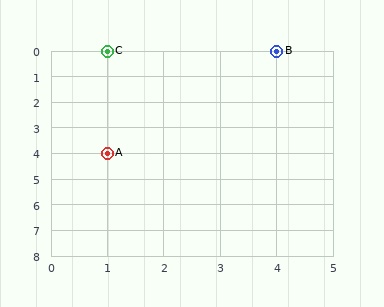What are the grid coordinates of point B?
Point B is at grid coordinates (4, 0).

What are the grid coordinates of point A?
Point A is at grid coordinates (1, 4).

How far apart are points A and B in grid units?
Points A and B are 3 columns and 4 rows apart (about 5.0 grid units diagonally).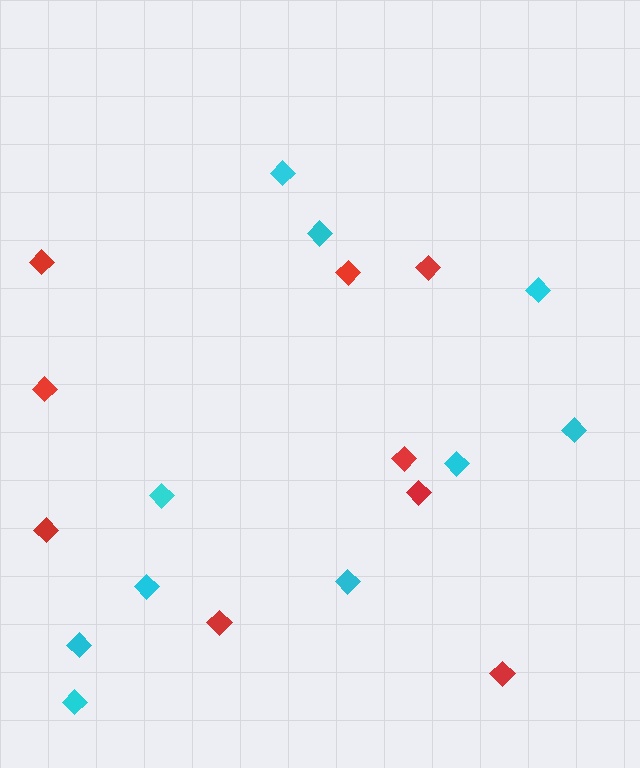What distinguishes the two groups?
There are 2 groups: one group of cyan diamonds (10) and one group of red diamonds (9).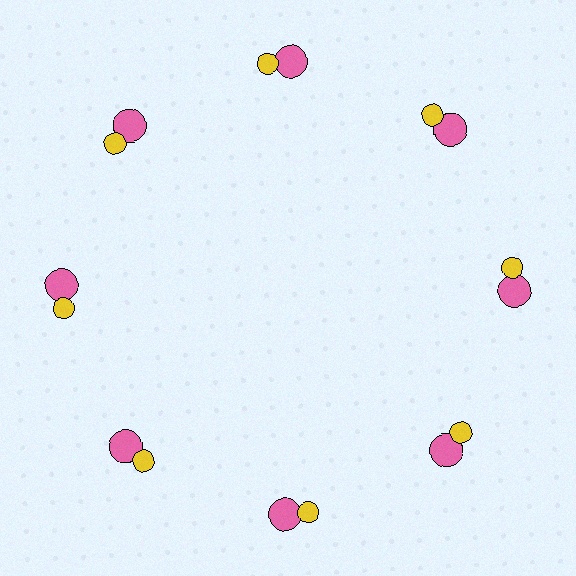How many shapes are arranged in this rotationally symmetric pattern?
There are 16 shapes, arranged in 8 groups of 2.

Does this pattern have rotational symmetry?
Yes, this pattern has 8-fold rotational symmetry. It looks the same after rotating 45 degrees around the center.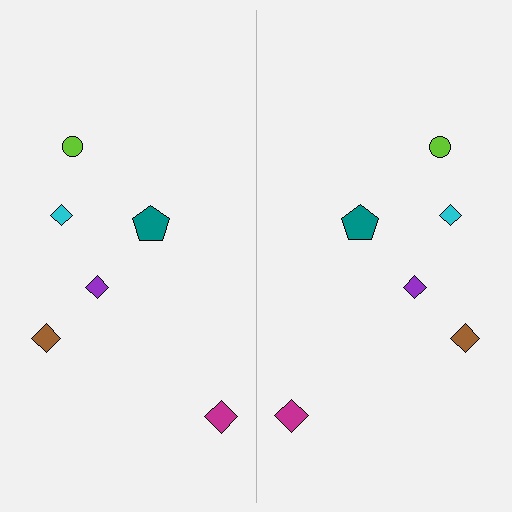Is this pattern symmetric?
Yes, this pattern has bilateral (reflection) symmetry.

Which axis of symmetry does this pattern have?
The pattern has a vertical axis of symmetry running through the center of the image.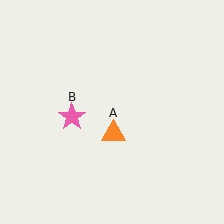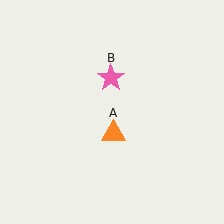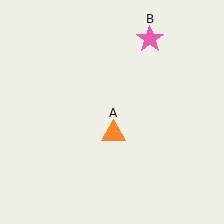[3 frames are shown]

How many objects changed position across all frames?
1 object changed position: pink star (object B).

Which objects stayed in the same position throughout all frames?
Orange triangle (object A) remained stationary.